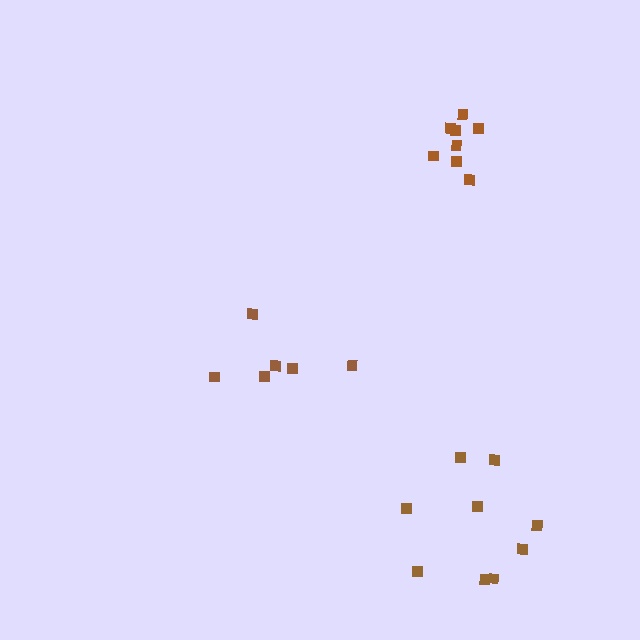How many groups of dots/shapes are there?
There are 3 groups.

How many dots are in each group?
Group 1: 9 dots, Group 2: 6 dots, Group 3: 8 dots (23 total).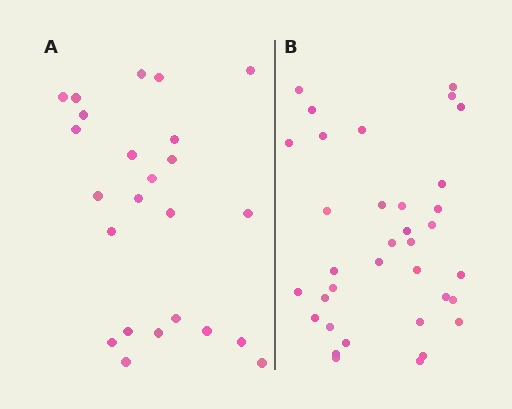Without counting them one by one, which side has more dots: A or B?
Region B (the right region) has more dots.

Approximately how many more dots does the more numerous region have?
Region B has roughly 12 or so more dots than region A.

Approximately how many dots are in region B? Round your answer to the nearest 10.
About 40 dots. (The exact count is 35, which rounds to 40.)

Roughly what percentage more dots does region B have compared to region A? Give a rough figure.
About 45% more.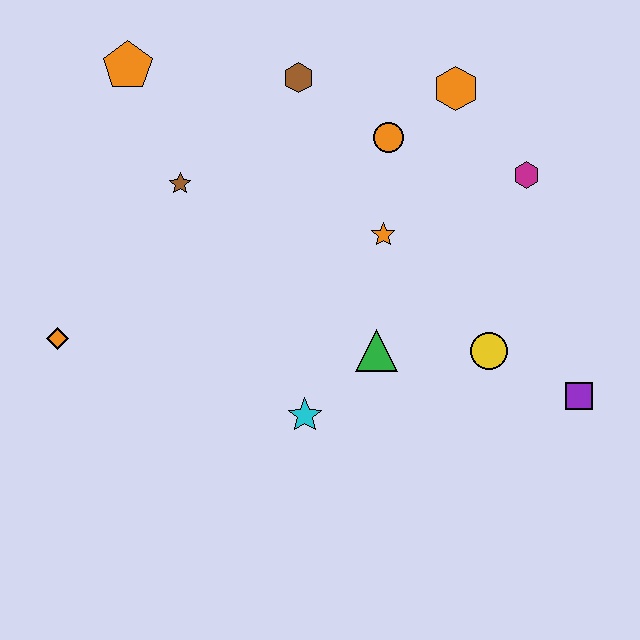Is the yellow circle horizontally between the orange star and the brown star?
No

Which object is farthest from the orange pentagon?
The purple square is farthest from the orange pentagon.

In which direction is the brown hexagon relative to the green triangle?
The brown hexagon is above the green triangle.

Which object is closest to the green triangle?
The cyan star is closest to the green triangle.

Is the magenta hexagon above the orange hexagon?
No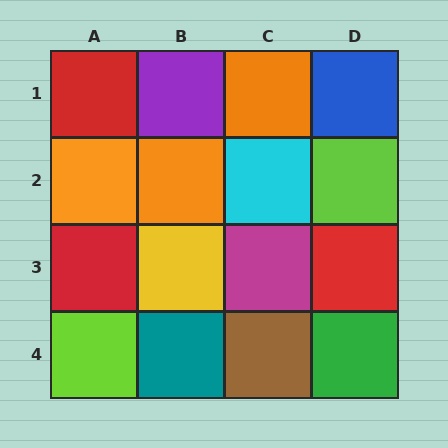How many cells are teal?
1 cell is teal.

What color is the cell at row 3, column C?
Magenta.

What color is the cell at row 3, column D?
Red.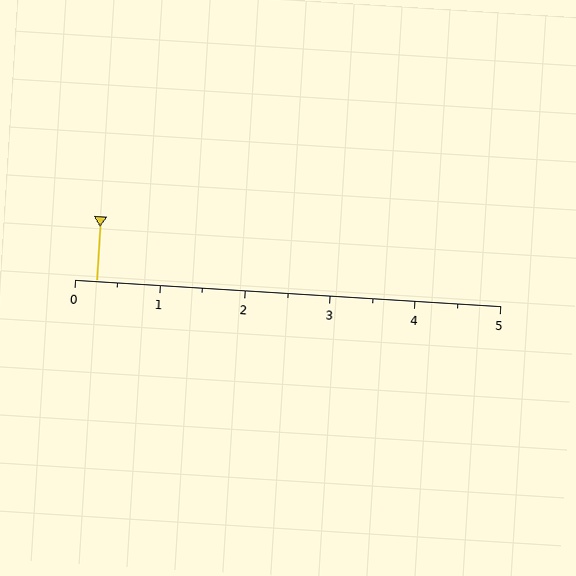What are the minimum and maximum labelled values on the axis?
The axis runs from 0 to 5.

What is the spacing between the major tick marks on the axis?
The major ticks are spaced 1 apart.